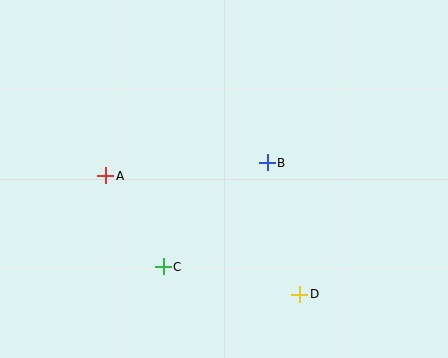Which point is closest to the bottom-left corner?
Point C is closest to the bottom-left corner.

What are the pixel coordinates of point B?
Point B is at (267, 163).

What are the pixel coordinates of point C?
Point C is at (163, 267).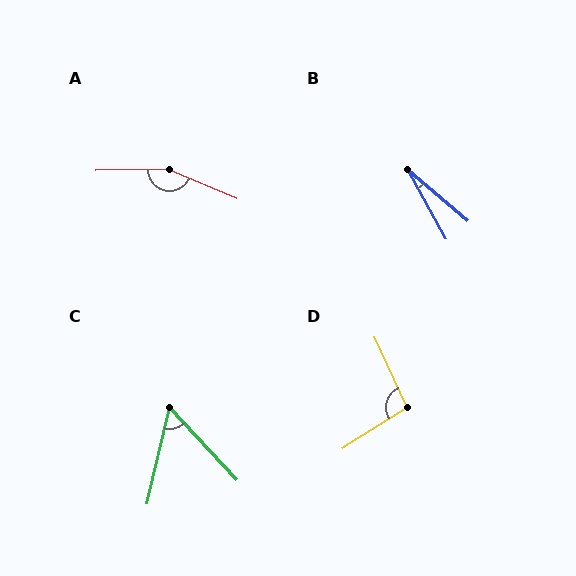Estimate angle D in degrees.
Approximately 98 degrees.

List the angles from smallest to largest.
B (20°), C (57°), D (98°), A (156°).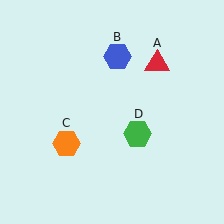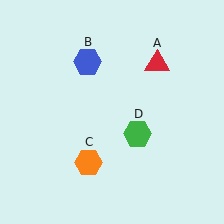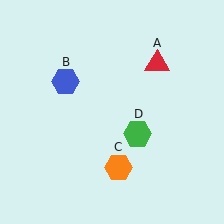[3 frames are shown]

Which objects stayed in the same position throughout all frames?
Red triangle (object A) and green hexagon (object D) remained stationary.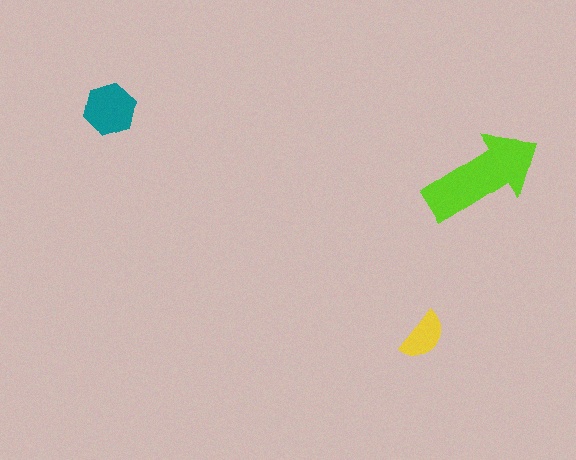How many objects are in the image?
There are 3 objects in the image.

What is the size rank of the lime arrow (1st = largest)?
1st.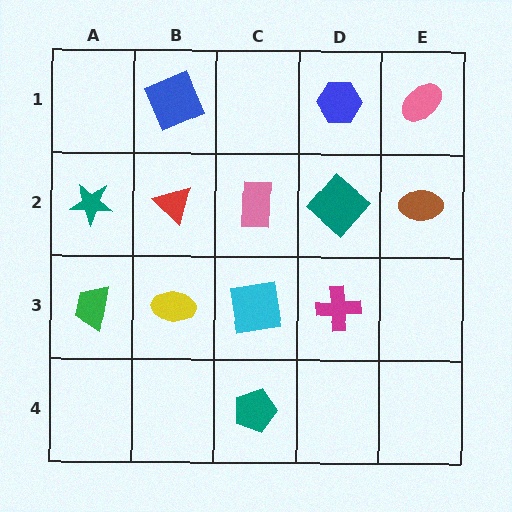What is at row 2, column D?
A teal diamond.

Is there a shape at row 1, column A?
No, that cell is empty.